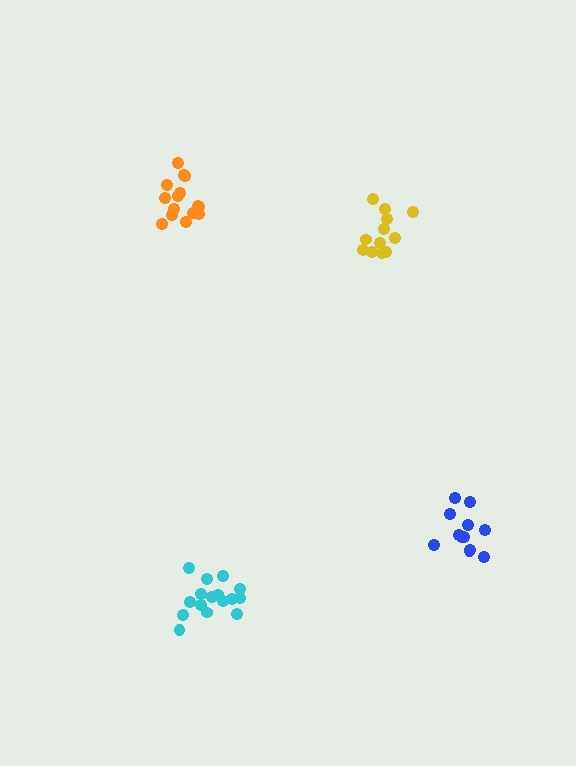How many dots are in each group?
Group 1: 15 dots, Group 2: 16 dots, Group 3: 12 dots, Group 4: 12 dots (55 total).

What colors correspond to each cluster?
The clusters are colored: orange, cyan, yellow, blue.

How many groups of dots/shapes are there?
There are 4 groups.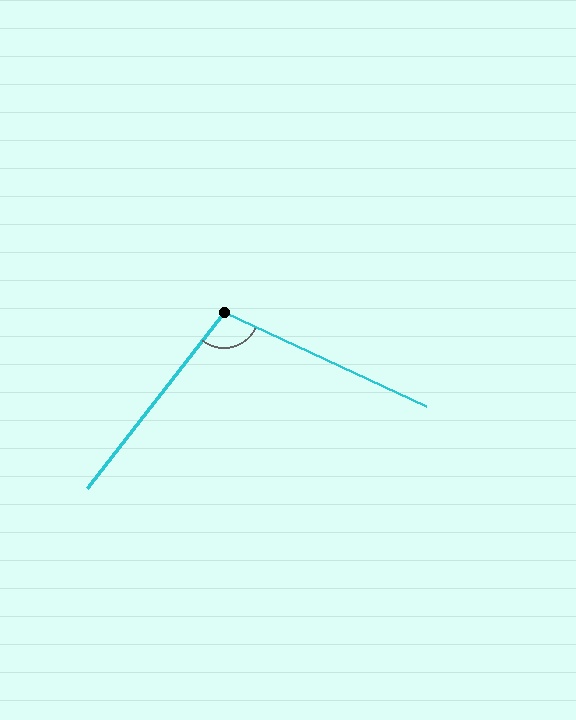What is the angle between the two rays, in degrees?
Approximately 103 degrees.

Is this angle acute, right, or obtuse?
It is obtuse.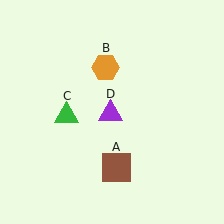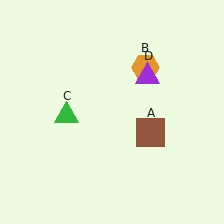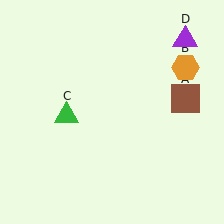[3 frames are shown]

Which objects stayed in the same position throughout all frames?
Green triangle (object C) remained stationary.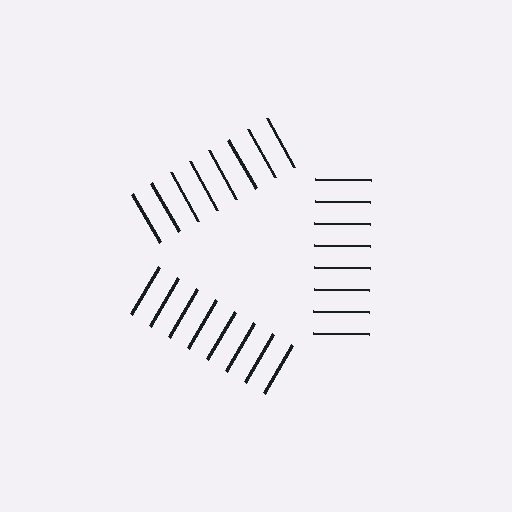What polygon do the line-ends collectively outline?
An illusory triangle — the line segments terminate on its edges but no continuous stroke is drawn.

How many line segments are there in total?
24 — 8 along each of the 3 edges.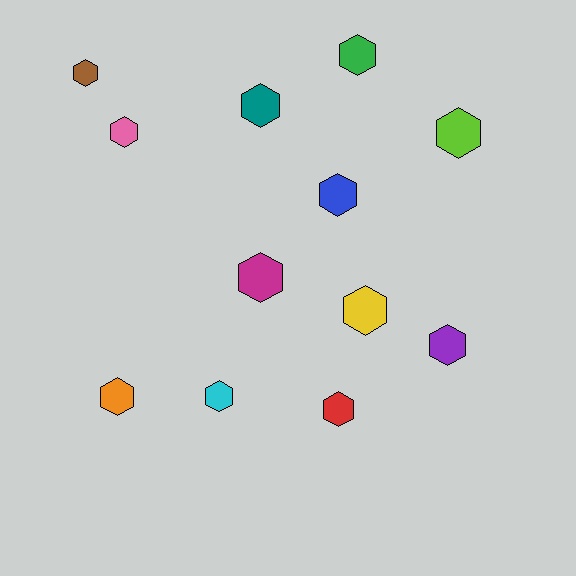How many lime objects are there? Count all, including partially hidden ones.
There is 1 lime object.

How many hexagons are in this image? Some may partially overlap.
There are 12 hexagons.